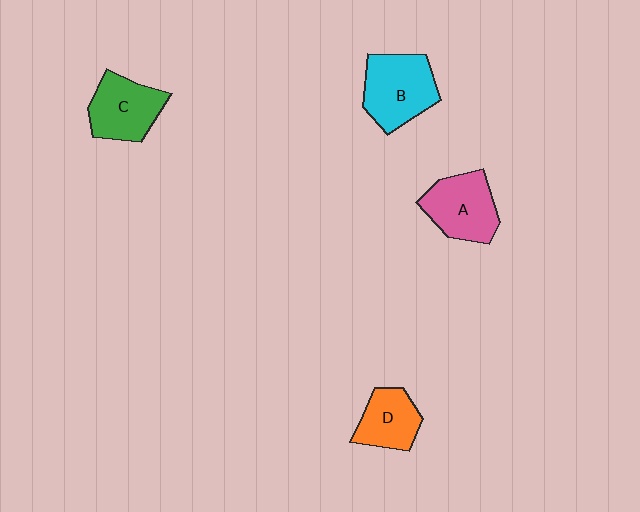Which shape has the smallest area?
Shape D (orange).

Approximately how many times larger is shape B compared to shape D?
Approximately 1.4 times.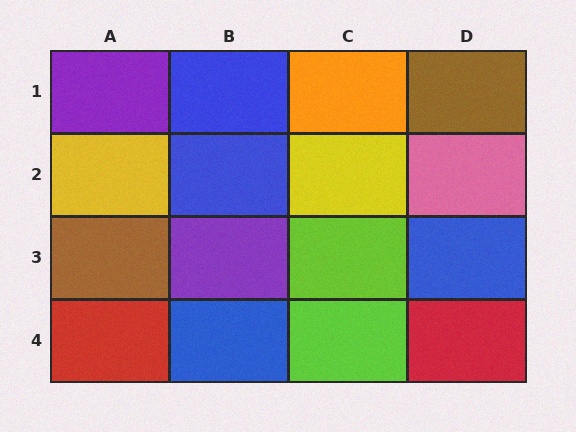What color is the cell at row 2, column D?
Pink.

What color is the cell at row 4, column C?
Lime.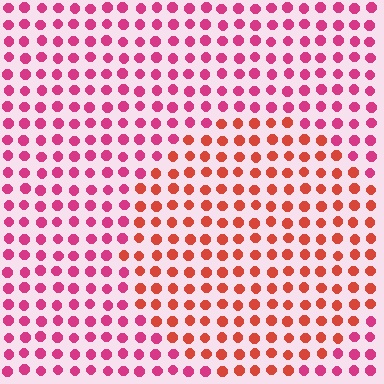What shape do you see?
I see a circle.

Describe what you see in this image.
The image is filled with small magenta elements in a uniform arrangement. A circle-shaped region is visible where the elements are tinted to a slightly different hue, forming a subtle color boundary.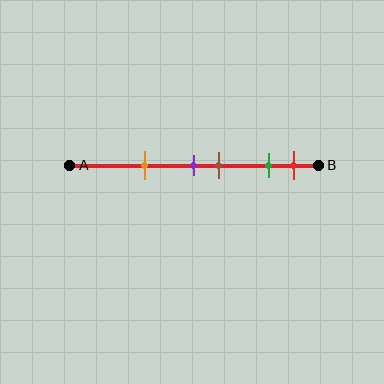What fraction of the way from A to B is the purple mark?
The purple mark is approximately 50% (0.5) of the way from A to B.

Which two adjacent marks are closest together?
The purple and brown marks are the closest adjacent pair.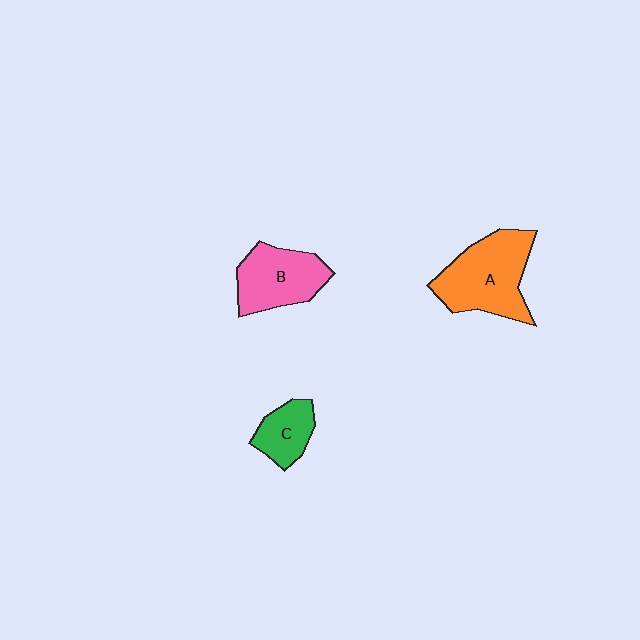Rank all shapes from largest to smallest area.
From largest to smallest: A (orange), B (pink), C (green).